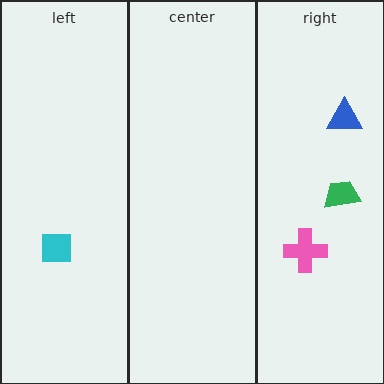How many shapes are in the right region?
3.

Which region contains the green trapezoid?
The right region.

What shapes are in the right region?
The pink cross, the blue triangle, the green trapezoid.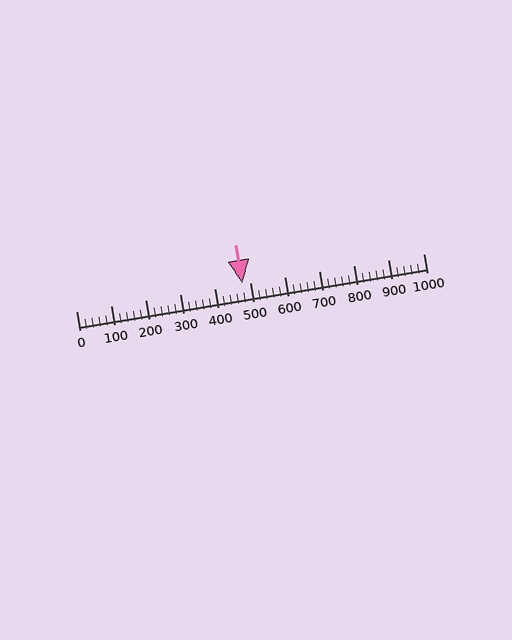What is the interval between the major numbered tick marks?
The major tick marks are spaced 100 units apart.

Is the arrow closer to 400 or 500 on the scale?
The arrow is closer to 500.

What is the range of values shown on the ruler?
The ruler shows values from 0 to 1000.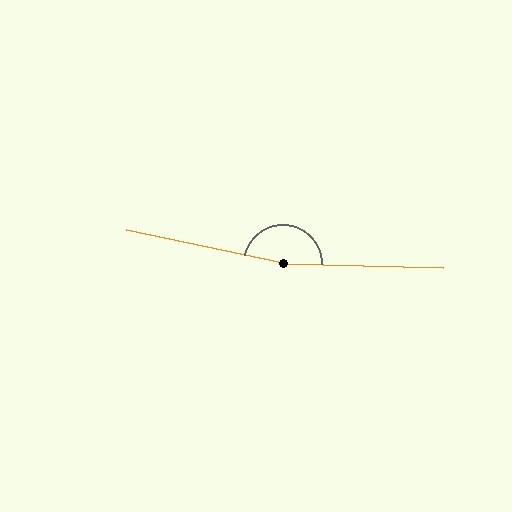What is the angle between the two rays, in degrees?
Approximately 169 degrees.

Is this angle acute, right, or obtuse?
It is obtuse.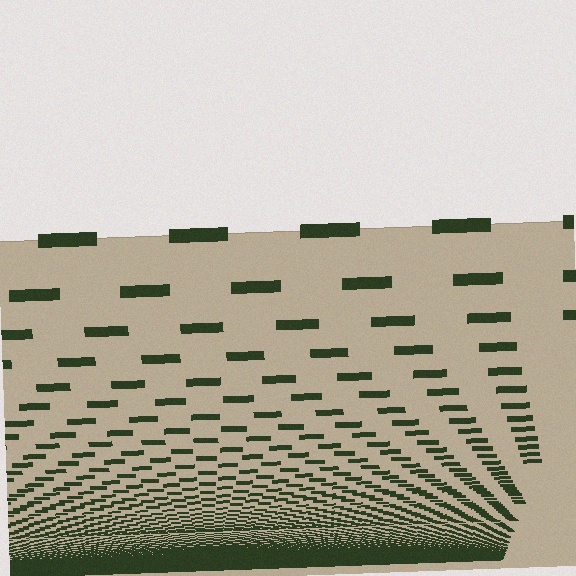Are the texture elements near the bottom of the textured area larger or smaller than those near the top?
Smaller. The gradient is inverted — elements near the bottom are smaller and denser.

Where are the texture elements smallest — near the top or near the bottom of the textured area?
Near the bottom.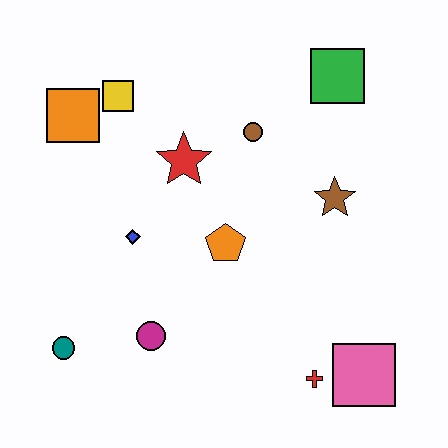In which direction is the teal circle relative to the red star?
The teal circle is below the red star.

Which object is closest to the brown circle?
The red star is closest to the brown circle.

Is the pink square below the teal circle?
Yes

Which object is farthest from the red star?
The pink square is farthest from the red star.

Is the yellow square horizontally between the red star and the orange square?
Yes